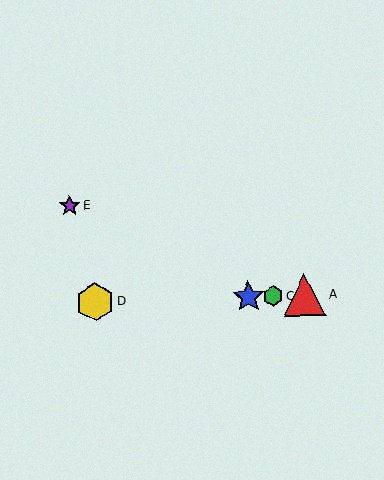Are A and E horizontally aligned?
No, A is at y≈295 and E is at y≈206.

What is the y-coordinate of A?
Object A is at y≈295.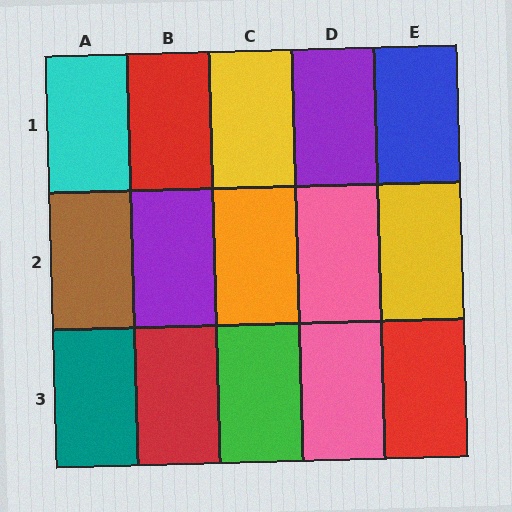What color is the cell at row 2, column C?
Orange.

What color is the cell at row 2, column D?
Pink.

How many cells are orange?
1 cell is orange.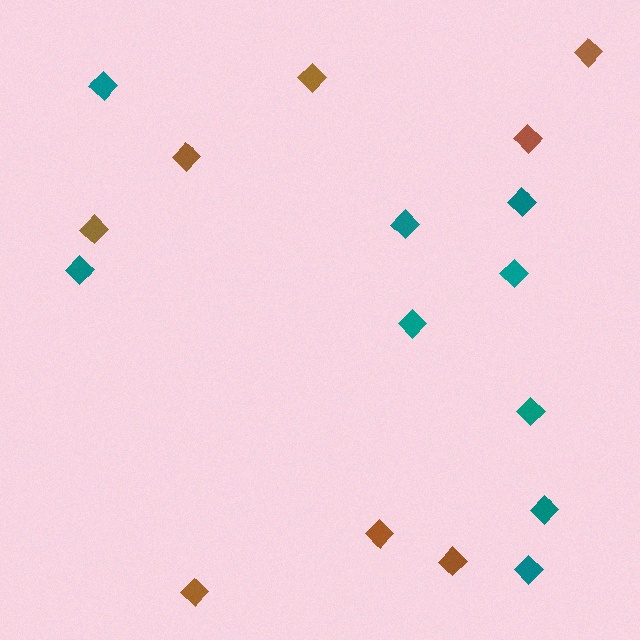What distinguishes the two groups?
There are 2 groups: one group of teal diamonds (9) and one group of brown diamonds (8).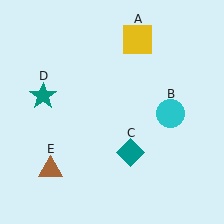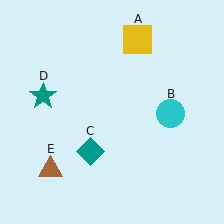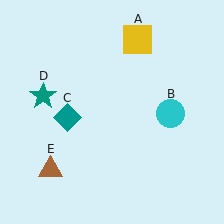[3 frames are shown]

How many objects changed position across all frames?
1 object changed position: teal diamond (object C).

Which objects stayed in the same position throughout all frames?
Yellow square (object A) and cyan circle (object B) and teal star (object D) and brown triangle (object E) remained stationary.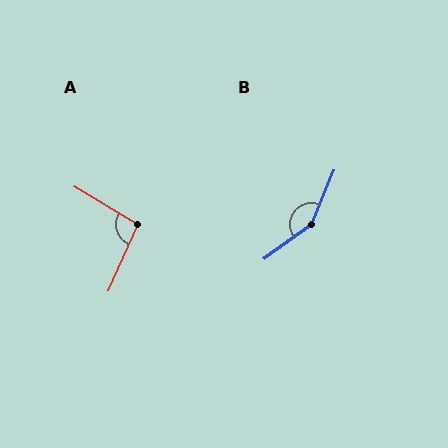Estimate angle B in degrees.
Approximately 149 degrees.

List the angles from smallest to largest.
A (97°), B (149°).